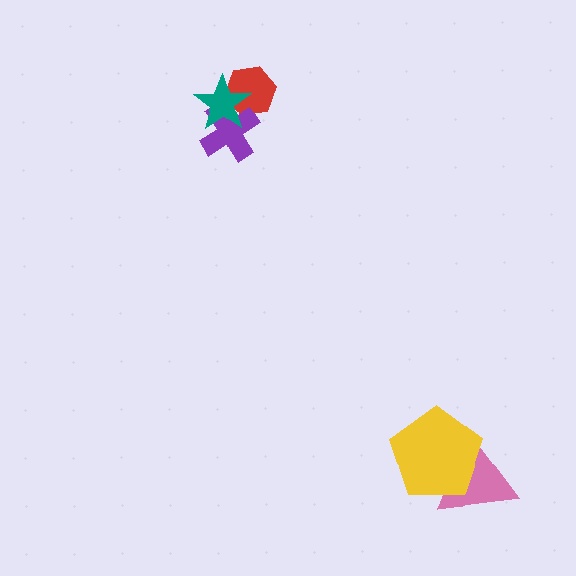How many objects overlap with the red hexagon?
2 objects overlap with the red hexagon.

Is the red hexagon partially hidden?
Yes, it is partially covered by another shape.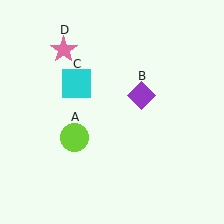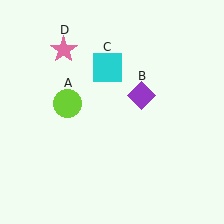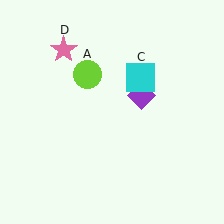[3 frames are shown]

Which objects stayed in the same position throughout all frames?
Purple diamond (object B) and pink star (object D) remained stationary.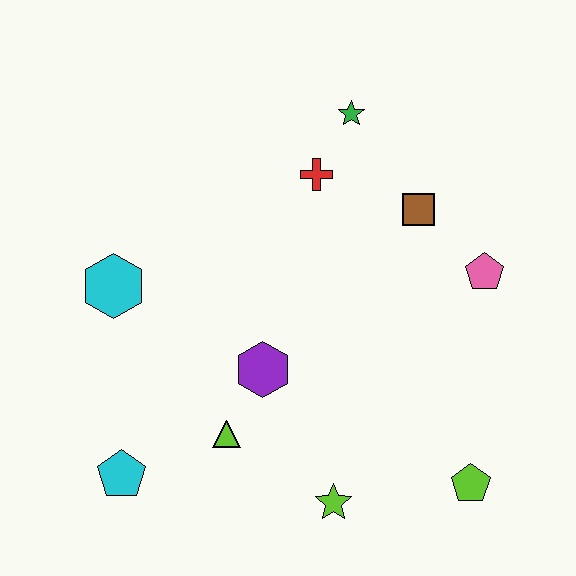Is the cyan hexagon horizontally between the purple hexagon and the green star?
No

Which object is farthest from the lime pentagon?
The cyan hexagon is farthest from the lime pentagon.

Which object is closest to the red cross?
The green star is closest to the red cross.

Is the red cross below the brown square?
No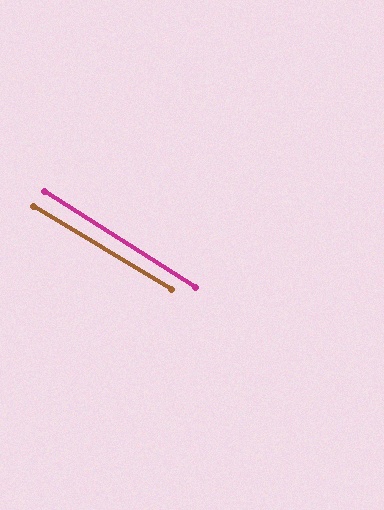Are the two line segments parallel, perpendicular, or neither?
Parallel — their directions differ by only 1.6°.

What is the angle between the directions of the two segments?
Approximately 2 degrees.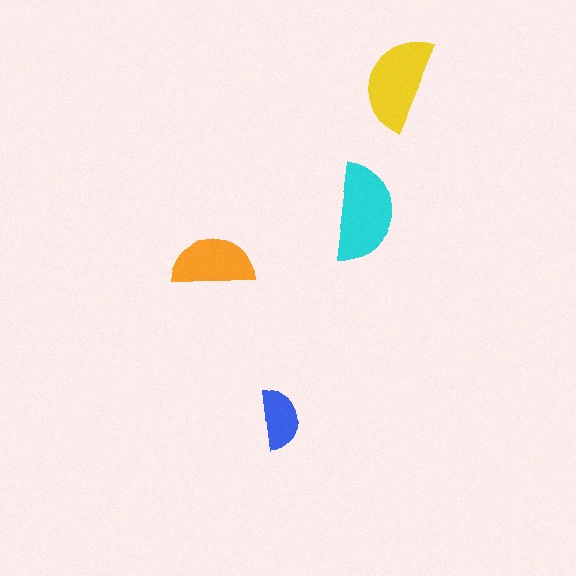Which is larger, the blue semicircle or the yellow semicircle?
The yellow one.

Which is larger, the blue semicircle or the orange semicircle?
The orange one.